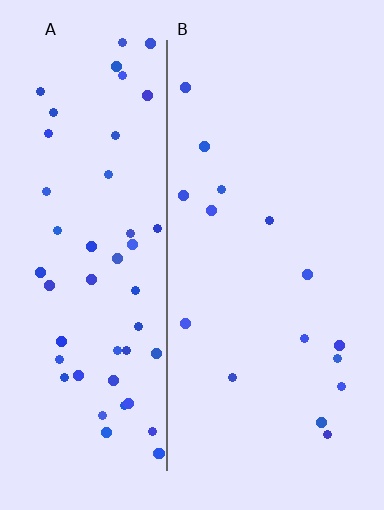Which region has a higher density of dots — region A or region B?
A (the left).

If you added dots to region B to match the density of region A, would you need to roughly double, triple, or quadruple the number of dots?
Approximately triple.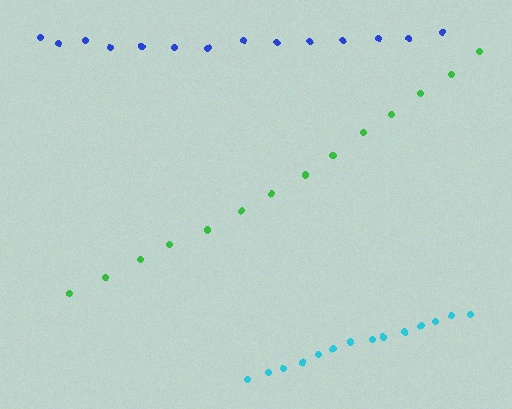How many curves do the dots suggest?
There are 3 distinct paths.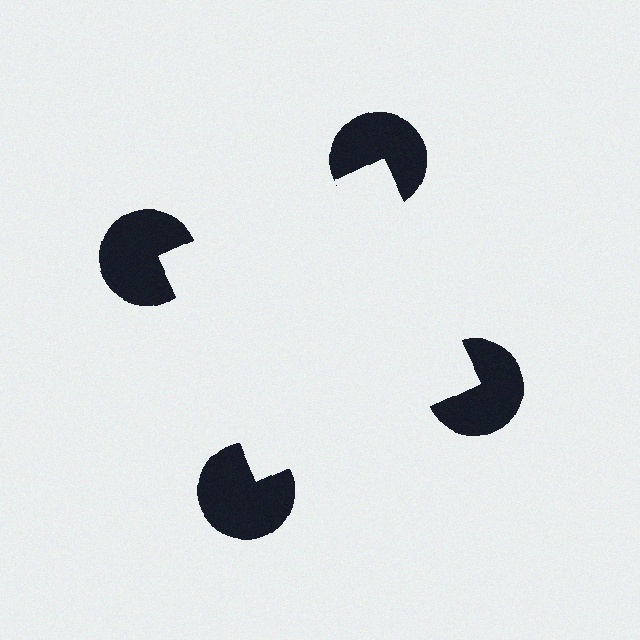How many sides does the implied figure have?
4 sides.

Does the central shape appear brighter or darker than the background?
It typically appears slightly brighter than the background, even though no actual brightness change is drawn.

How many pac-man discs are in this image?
There are 4 — one at each vertex of the illusory square.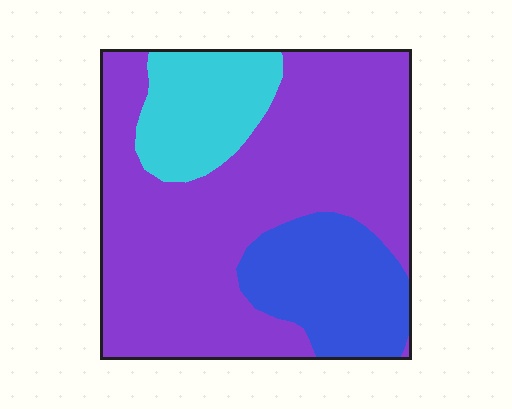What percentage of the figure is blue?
Blue covers around 20% of the figure.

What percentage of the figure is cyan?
Cyan takes up about one sixth (1/6) of the figure.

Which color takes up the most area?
Purple, at roughly 65%.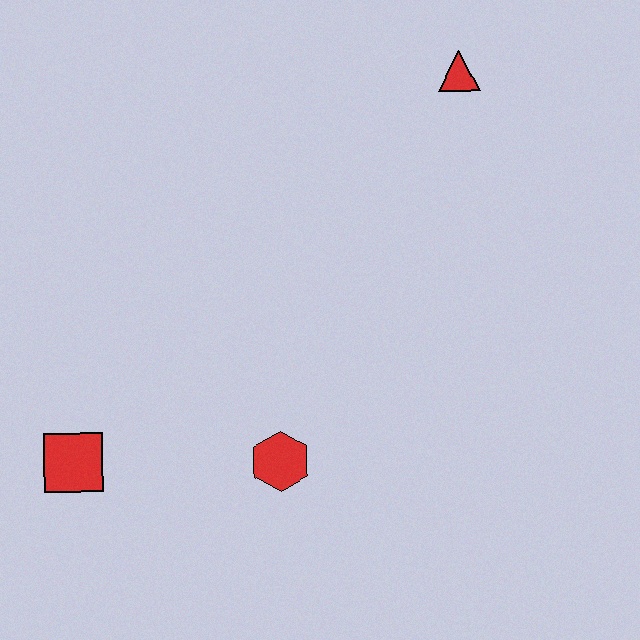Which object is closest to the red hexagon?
The red square is closest to the red hexagon.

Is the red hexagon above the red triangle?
No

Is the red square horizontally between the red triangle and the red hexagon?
No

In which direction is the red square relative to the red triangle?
The red square is to the left of the red triangle.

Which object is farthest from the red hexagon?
The red triangle is farthest from the red hexagon.